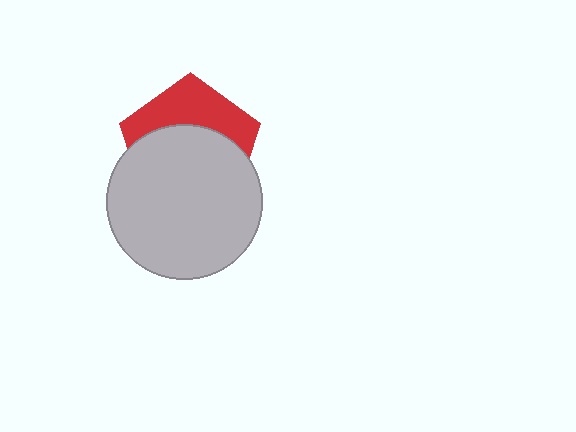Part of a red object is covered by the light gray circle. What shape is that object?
It is a pentagon.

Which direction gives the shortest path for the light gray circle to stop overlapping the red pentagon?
Moving down gives the shortest separation.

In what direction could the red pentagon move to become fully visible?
The red pentagon could move up. That would shift it out from behind the light gray circle entirely.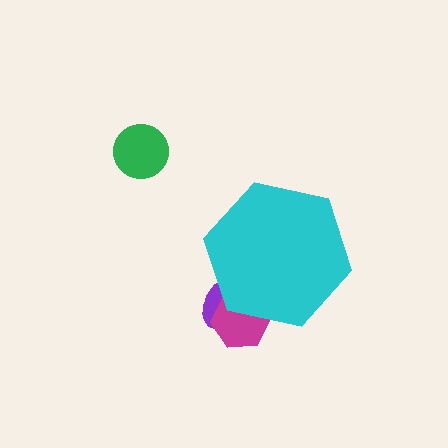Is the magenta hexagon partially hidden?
Yes, the magenta hexagon is partially hidden behind the cyan hexagon.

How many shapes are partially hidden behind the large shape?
2 shapes are partially hidden.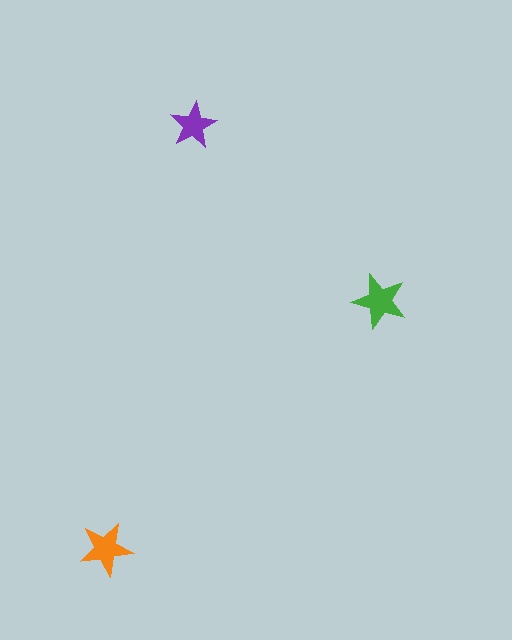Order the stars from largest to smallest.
the green one, the orange one, the purple one.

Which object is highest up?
The purple star is topmost.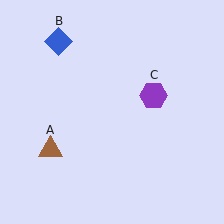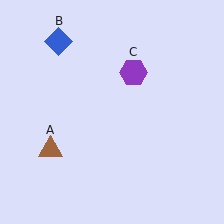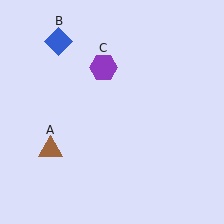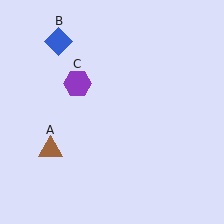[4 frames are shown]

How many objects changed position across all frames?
1 object changed position: purple hexagon (object C).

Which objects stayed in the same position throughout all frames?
Brown triangle (object A) and blue diamond (object B) remained stationary.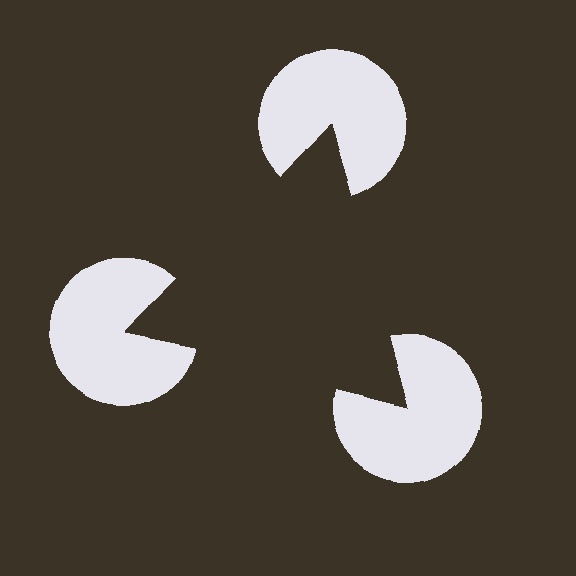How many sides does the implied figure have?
3 sides.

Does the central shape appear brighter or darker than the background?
It typically appears slightly darker than the background, even though no actual brightness change is drawn.